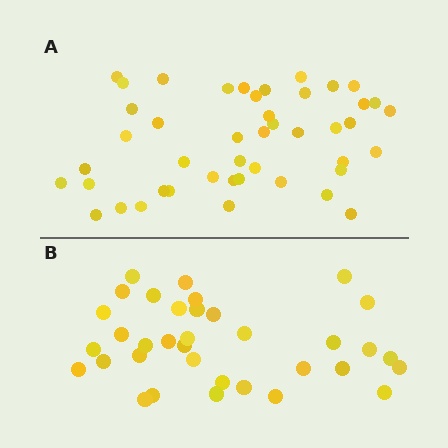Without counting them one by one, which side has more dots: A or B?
Region A (the top region) has more dots.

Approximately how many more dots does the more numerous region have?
Region A has roughly 10 or so more dots than region B.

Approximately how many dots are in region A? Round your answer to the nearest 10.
About 40 dots. (The exact count is 45, which rounds to 40.)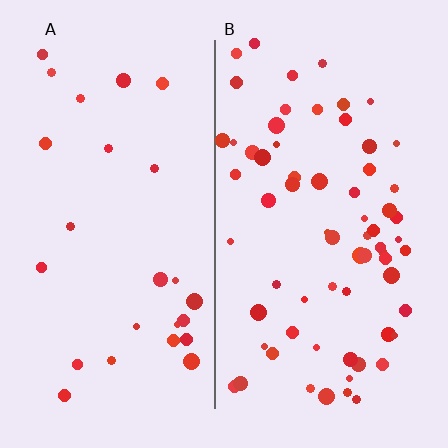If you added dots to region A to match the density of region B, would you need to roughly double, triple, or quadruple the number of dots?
Approximately triple.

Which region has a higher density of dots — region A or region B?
B (the right).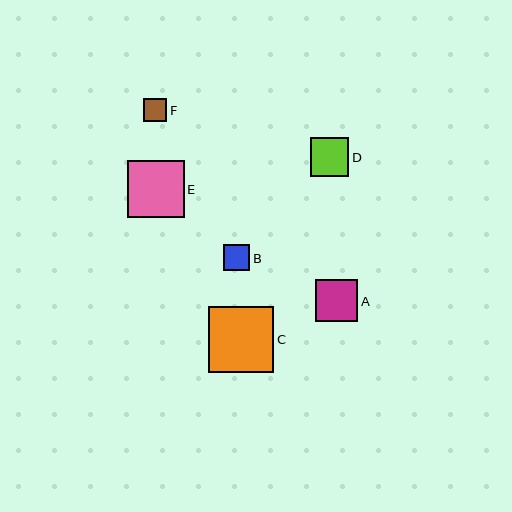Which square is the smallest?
Square F is the smallest with a size of approximately 23 pixels.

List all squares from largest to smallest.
From largest to smallest: C, E, A, D, B, F.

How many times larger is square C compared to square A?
Square C is approximately 1.6 times the size of square A.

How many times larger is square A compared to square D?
Square A is approximately 1.1 times the size of square D.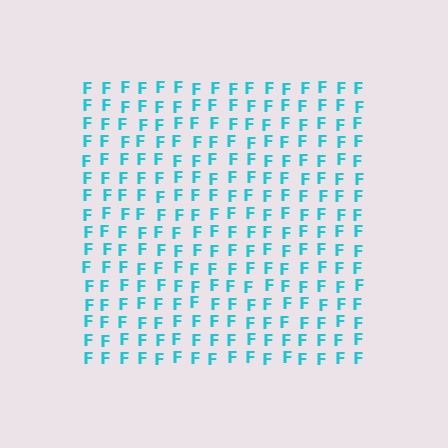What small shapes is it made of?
It is made of small letter F's.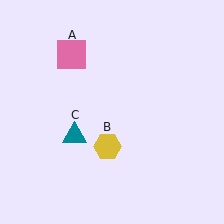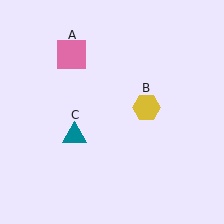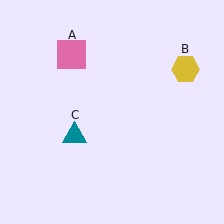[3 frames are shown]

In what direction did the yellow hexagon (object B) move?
The yellow hexagon (object B) moved up and to the right.